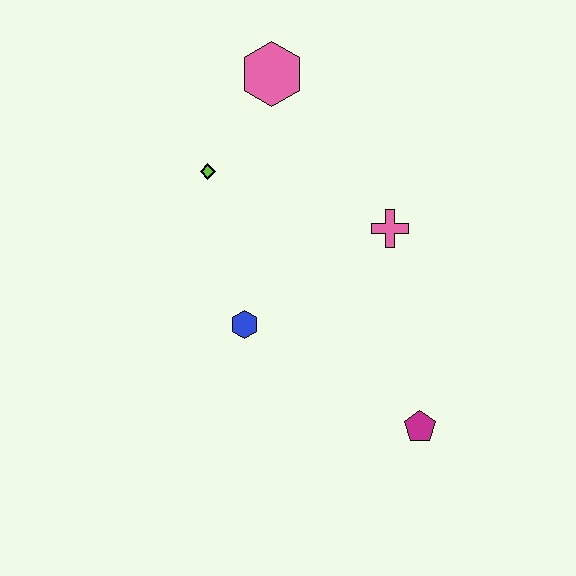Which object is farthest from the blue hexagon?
The pink hexagon is farthest from the blue hexagon.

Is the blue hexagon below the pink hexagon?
Yes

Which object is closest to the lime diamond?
The pink hexagon is closest to the lime diamond.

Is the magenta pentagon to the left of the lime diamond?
No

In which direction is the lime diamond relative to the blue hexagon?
The lime diamond is above the blue hexagon.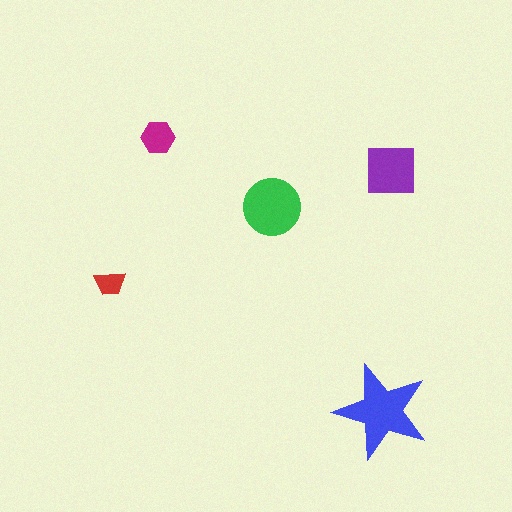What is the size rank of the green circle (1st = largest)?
2nd.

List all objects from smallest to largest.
The red trapezoid, the magenta hexagon, the purple square, the green circle, the blue star.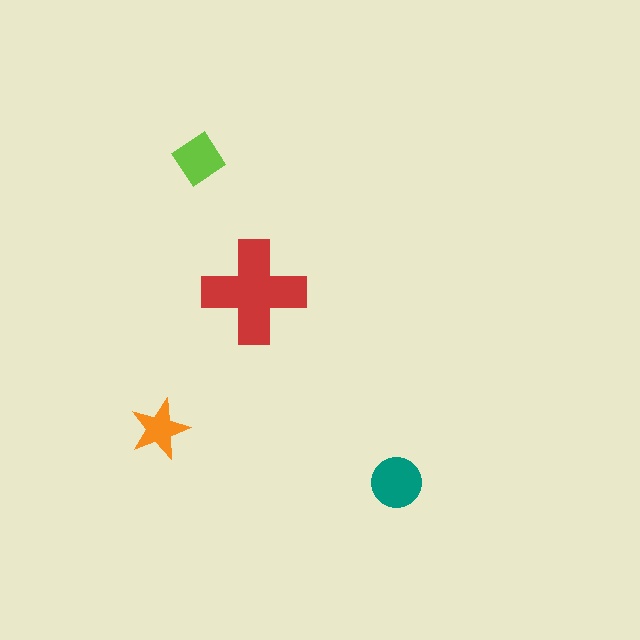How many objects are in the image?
There are 4 objects in the image.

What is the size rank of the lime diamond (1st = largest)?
3rd.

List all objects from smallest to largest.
The orange star, the lime diamond, the teal circle, the red cross.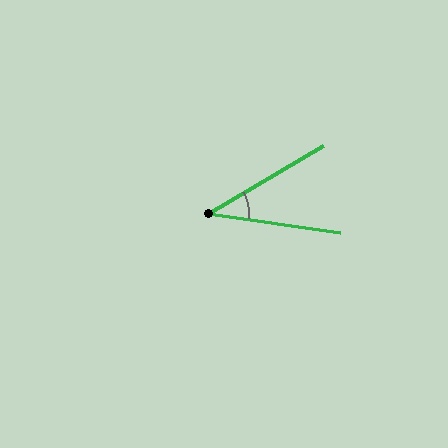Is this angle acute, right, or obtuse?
It is acute.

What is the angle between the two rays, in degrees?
Approximately 39 degrees.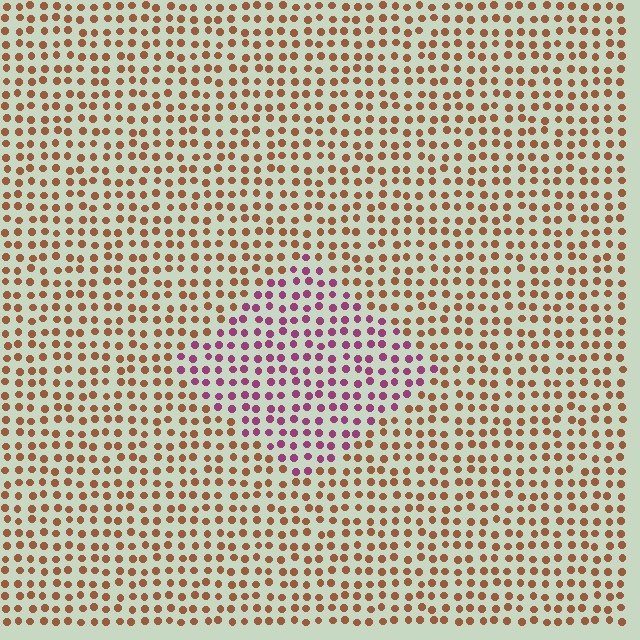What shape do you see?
I see a diamond.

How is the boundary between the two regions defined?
The boundary is defined purely by a slight shift in hue (about 59 degrees). Spacing, size, and orientation are identical on both sides.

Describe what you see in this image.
The image is filled with small brown elements in a uniform arrangement. A diamond-shaped region is visible where the elements are tinted to a slightly different hue, forming a subtle color boundary.